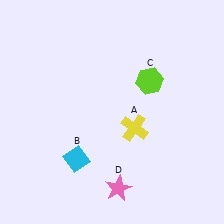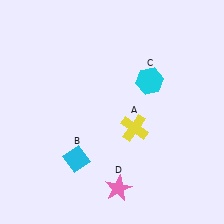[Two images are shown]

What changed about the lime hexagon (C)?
In Image 1, C is lime. In Image 2, it changed to cyan.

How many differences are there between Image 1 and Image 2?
There is 1 difference between the two images.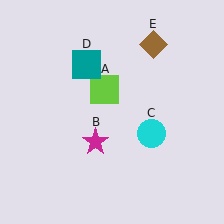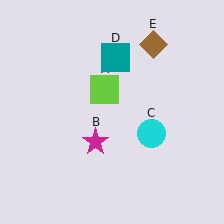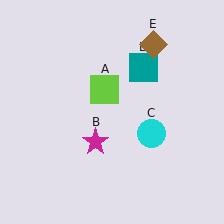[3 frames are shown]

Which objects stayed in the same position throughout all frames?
Lime square (object A) and magenta star (object B) and cyan circle (object C) and brown diamond (object E) remained stationary.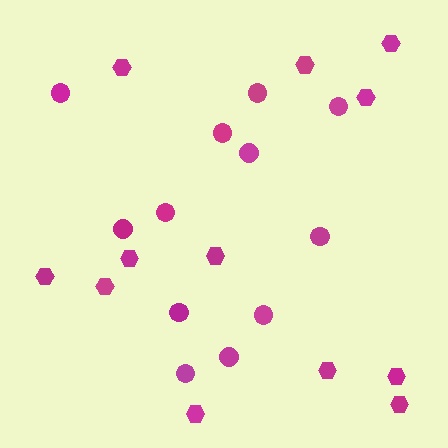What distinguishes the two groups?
There are 2 groups: one group of circles (12) and one group of hexagons (12).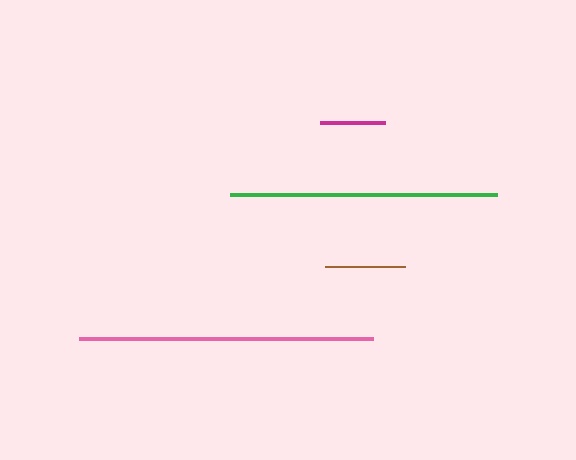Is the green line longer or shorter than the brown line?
The green line is longer than the brown line.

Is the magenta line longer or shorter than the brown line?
The brown line is longer than the magenta line.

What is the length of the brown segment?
The brown segment is approximately 80 pixels long.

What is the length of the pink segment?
The pink segment is approximately 294 pixels long.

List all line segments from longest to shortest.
From longest to shortest: pink, green, brown, magenta.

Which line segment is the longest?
The pink line is the longest at approximately 294 pixels.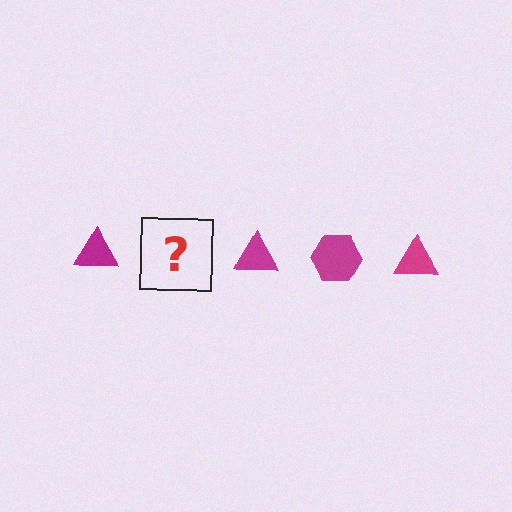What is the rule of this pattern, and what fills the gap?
The rule is that the pattern cycles through triangle, hexagon shapes in magenta. The gap should be filled with a magenta hexagon.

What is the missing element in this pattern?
The missing element is a magenta hexagon.